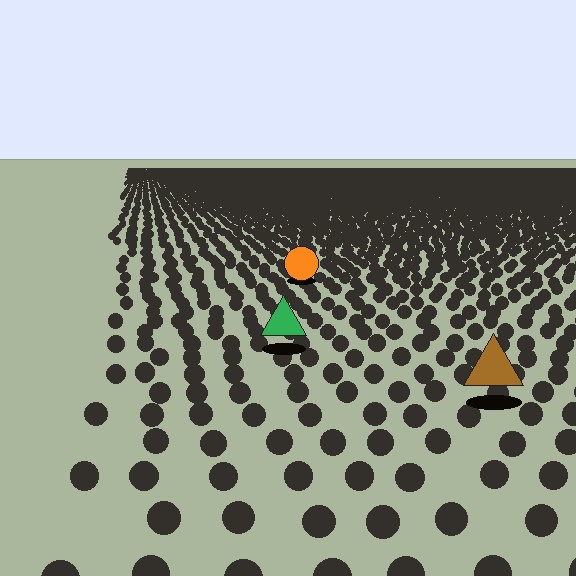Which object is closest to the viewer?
The brown triangle is closest. The texture marks near it are larger and more spread out.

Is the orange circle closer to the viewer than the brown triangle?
No. The brown triangle is closer — you can tell from the texture gradient: the ground texture is coarser near it.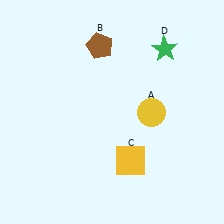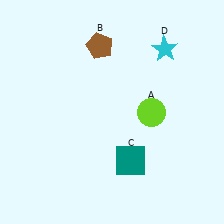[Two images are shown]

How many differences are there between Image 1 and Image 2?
There are 3 differences between the two images.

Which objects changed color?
A changed from yellow to lime. C changed from yellow to teal. D changed from green to cyan.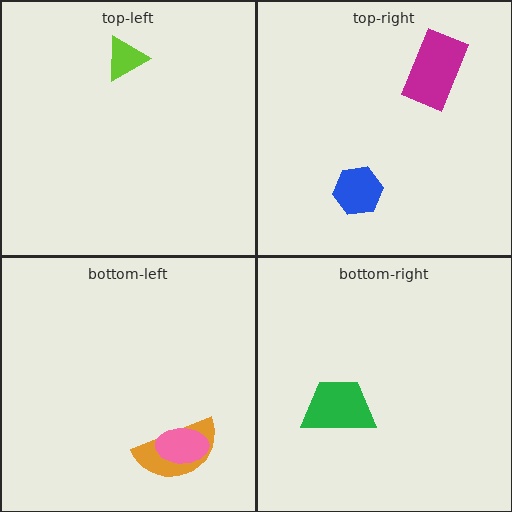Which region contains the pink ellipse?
The bottom-left region.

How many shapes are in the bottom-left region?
2.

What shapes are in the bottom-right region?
The green trapezoid.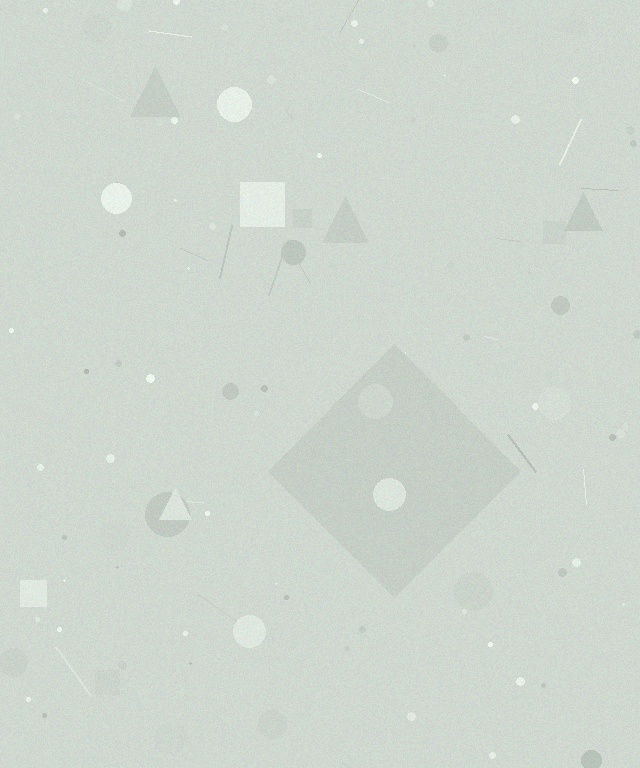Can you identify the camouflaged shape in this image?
The camouflaged shape is a diamond.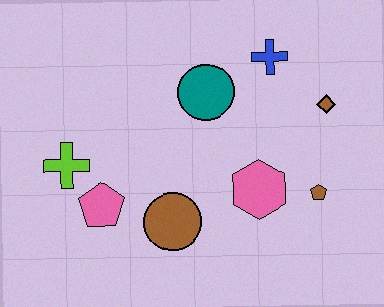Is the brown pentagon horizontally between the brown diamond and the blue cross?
Yes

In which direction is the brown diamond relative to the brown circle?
The brown diamond is to the right of the brown circle.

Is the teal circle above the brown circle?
Yes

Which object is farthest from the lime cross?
The brown diamond is farthest from the lime cross.